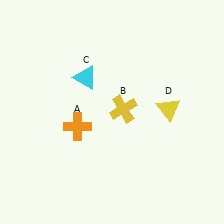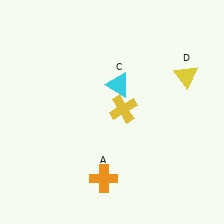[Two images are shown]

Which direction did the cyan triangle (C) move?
The cyan triangle (C) moved right.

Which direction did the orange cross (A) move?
The orange cross (A) moved down.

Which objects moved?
The objects that moved are: the orange cross (A), the cyan triangle (C), the yellow triangle (D).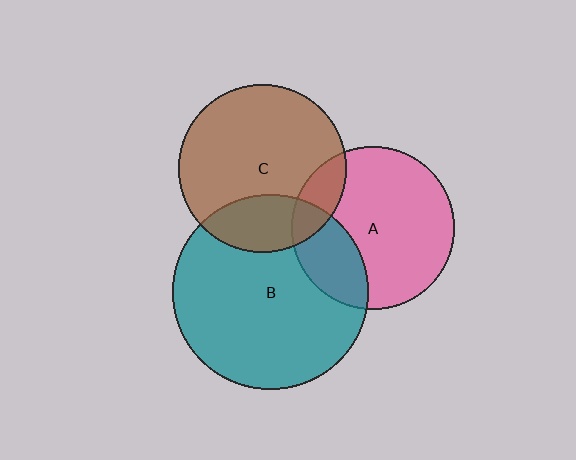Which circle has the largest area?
Circle B (teal).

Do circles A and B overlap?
Yes.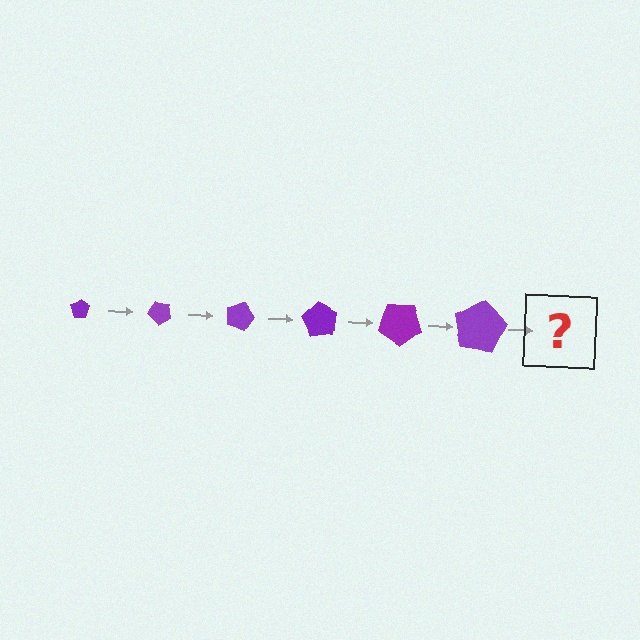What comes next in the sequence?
The next element should be a pentagon, larger than the previous one and rotated 270 degrees from the start.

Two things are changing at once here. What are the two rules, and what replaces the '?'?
The two rules are that the pentagon grows larger each step and it rotates 45 degrees each step. The '?' should be a pentagon, larger than the previous one and rotated 270 degrees from the start.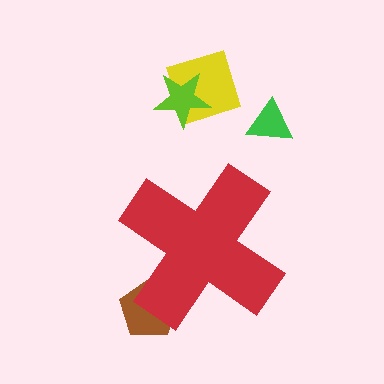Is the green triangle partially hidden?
No, the green triangle is fully visible.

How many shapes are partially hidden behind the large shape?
1 shape is partially hidden.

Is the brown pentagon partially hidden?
Yes, the brown pentagon is partially hidden behind the red cross.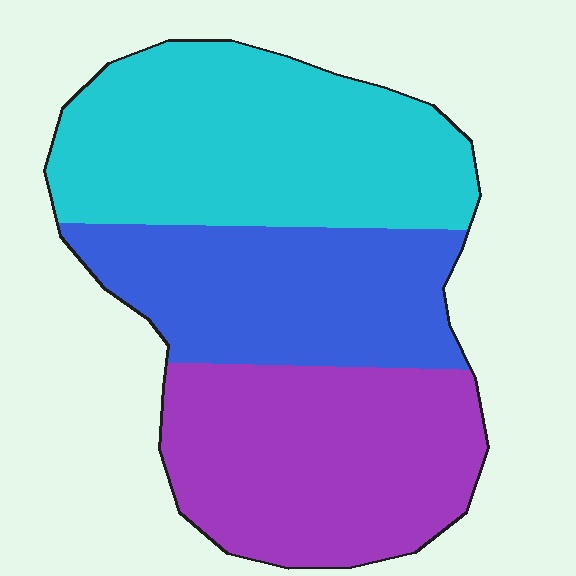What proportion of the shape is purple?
Purple covers roughly 35% of the shape.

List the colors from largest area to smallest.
From largest to smallest: cyan, purple, blue.